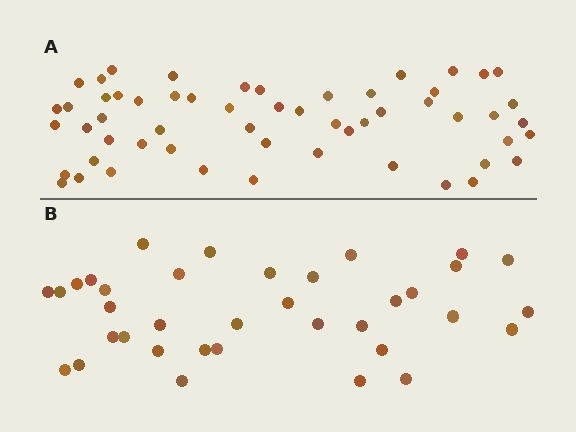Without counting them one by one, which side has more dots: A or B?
Region A (the top region) has more dots.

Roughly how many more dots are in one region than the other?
Region A has approximately 20 more dots than region B.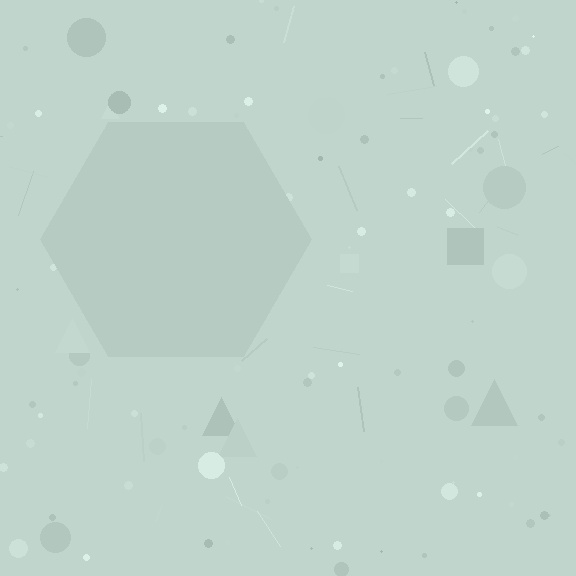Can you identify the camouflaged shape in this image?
The camouflaged shape is a hexagon.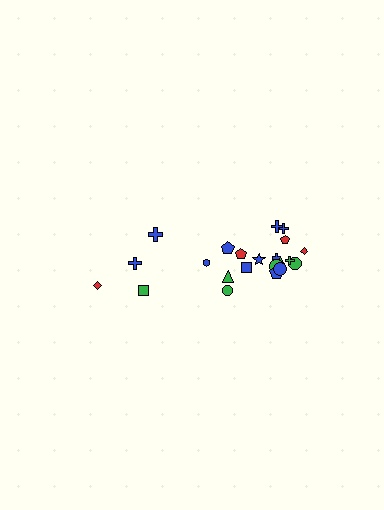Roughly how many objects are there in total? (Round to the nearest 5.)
Roughly 20 objects in total.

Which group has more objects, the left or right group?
The right group.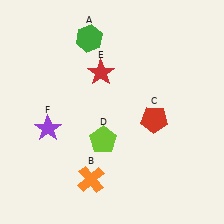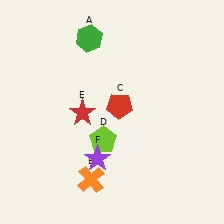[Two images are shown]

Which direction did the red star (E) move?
The red star (E) moved down.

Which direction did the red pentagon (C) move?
The red pentagon (C) moved left.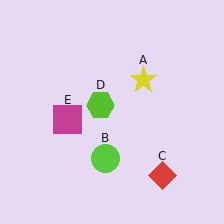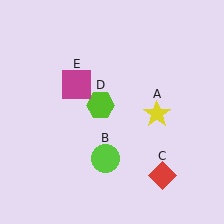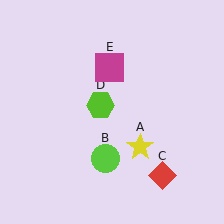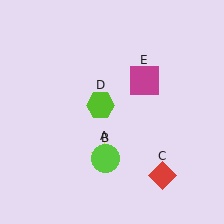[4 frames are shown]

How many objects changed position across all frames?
2 objects changed position: yellow star (object A), magenta square (object E).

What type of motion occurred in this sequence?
The yellow star (object A), magenta square (object E) rotated clockwise around the center of the scene.